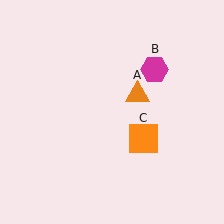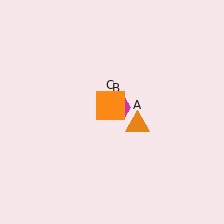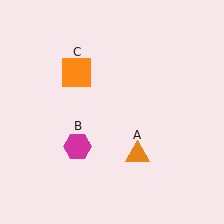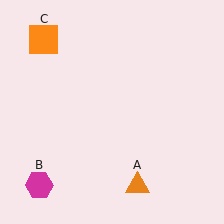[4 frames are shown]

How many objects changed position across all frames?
3 objects changed position: orange triangle (object A), magenta hexagon (object B), orange square (object C).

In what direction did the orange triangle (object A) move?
The orange triangle (object A) moved down.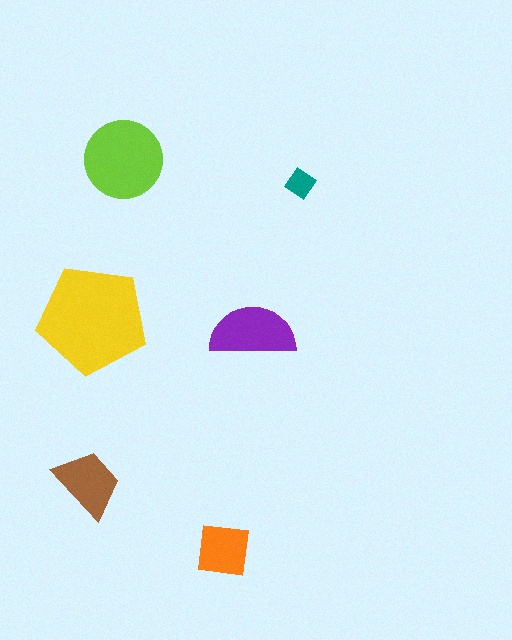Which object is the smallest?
The teal diamond.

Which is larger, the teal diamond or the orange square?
The orange square.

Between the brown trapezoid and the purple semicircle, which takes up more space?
The purple semicircle.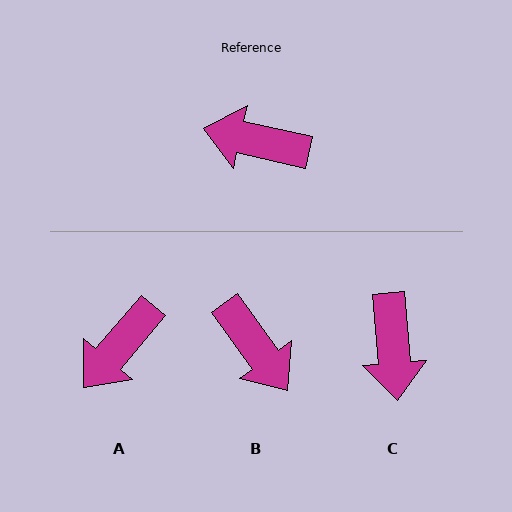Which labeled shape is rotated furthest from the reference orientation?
B, about 138 degrees away.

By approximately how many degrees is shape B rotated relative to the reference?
Approximately 138 degrees counter-clockwise.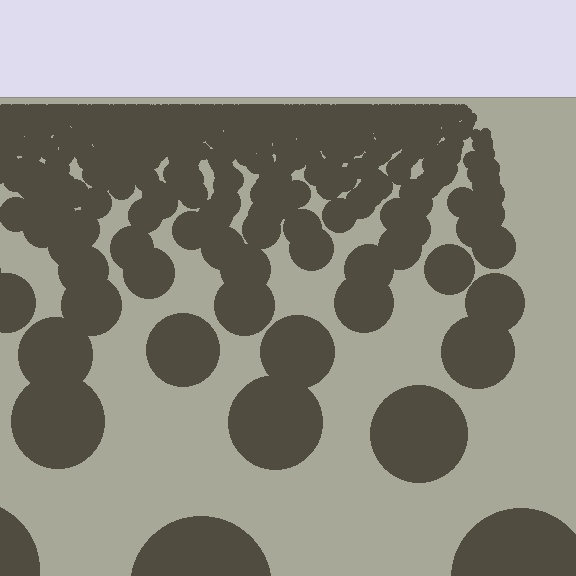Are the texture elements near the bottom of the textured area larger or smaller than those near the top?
Larger. Near the bottom, elements are closer to the viewer and appear at a bigger on-screen size.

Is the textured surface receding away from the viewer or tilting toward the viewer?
The surface is receding away from the viewer. Texture elements get smaller and denser toward the top.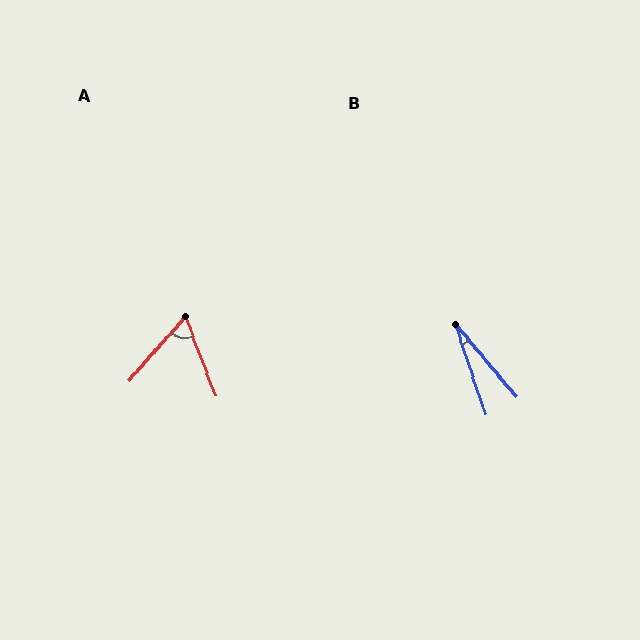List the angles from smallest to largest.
B (21°), A (62°).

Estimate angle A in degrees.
Approximately 62 degrees.